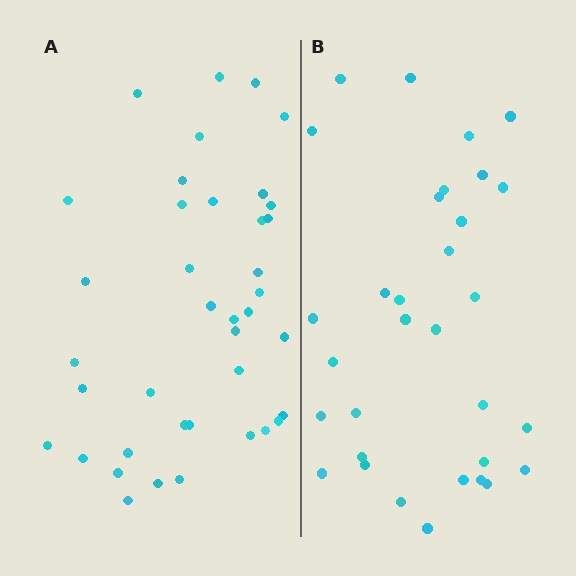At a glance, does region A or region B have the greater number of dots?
Region A (the left region) has more dots.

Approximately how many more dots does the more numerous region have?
Region A has roughly 8 or so more dots than region B.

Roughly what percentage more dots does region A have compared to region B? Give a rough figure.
About 20% more.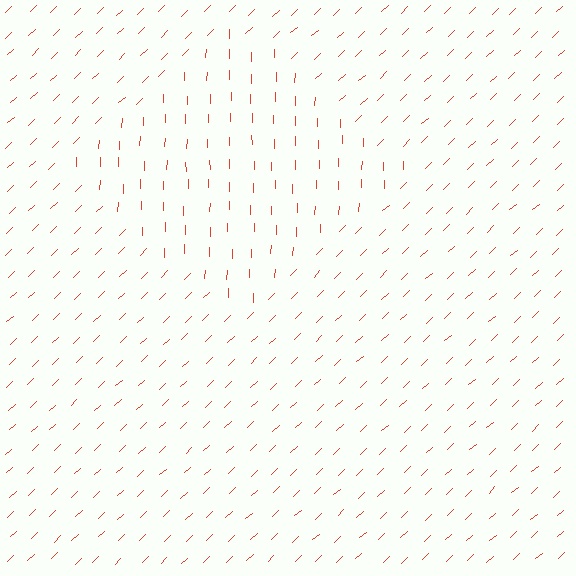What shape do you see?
I see a diamond.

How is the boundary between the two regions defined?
The boundary is defined purely by a change in line orientation (approximately 45 degrees difference). All lines are the same color and thickness.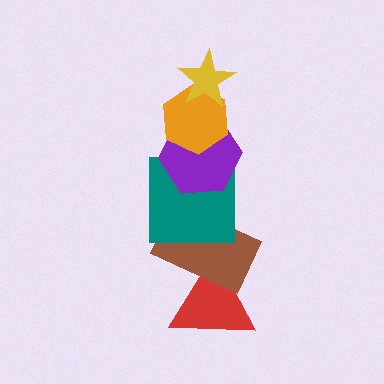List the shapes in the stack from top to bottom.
From top to bottom: the yellow star, the orange hexagon, the purple hexagon, the teal square, the brown rectangle, the red triangle.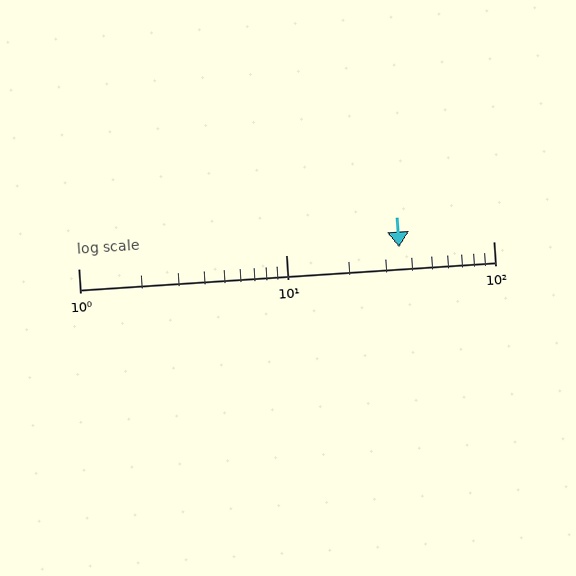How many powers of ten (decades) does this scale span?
The scale spans 2 decades, from 1 to 100.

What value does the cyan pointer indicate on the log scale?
The pointer indicates approximately 35.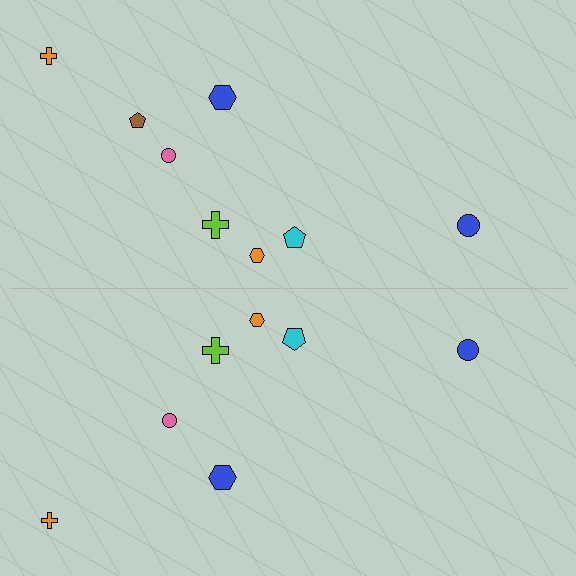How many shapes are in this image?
There are 15 shapes in this image.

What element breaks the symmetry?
A brown pentagon is missing from the bottom side.